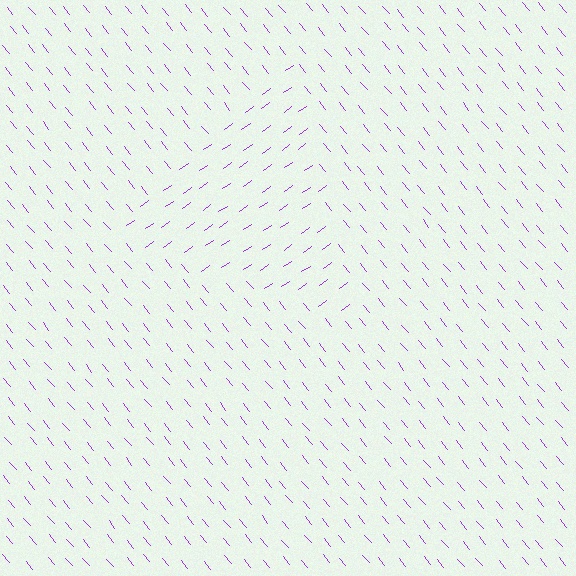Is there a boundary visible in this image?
Yes, there is a texture boundary formed by a change in line orientation.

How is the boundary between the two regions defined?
The boundary is defined purely by a change in line orientation (approximately 86 degrees difference). All lines are the same color and thickness.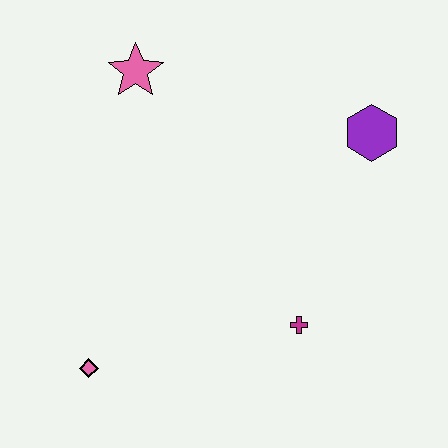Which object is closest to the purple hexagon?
The magenta cross is closest to the purple hexagon.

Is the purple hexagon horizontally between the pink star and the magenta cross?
No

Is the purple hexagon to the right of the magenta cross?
Yes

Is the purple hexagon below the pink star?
Yes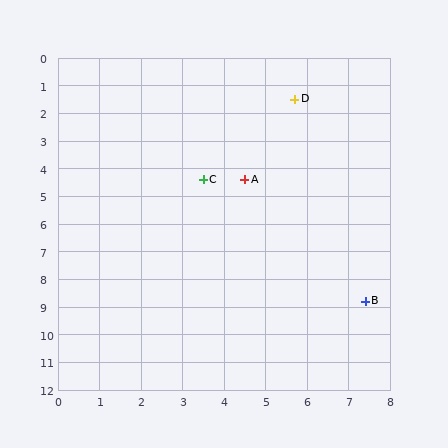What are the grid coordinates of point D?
Point D is at approximately (5.7, 1.5).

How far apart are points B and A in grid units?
Points B and A are about 5.3 grid units apart.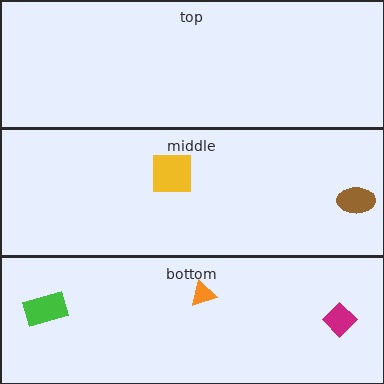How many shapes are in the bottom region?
3.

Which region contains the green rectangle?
The bottom region.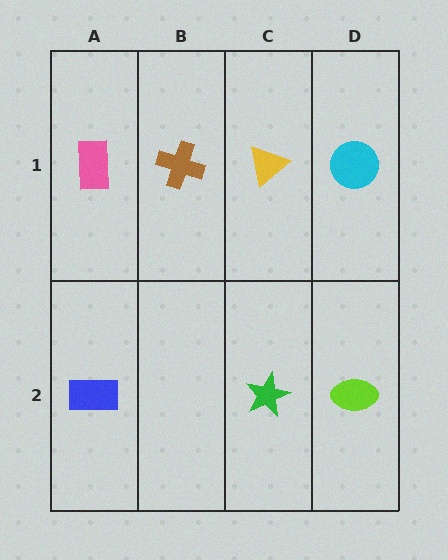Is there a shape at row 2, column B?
No, that cell is empty.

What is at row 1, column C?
A yellow triangle.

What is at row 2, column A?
A blue rectangle.